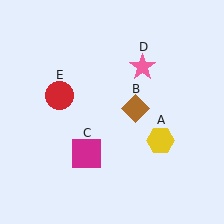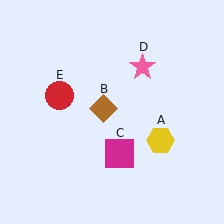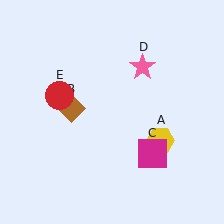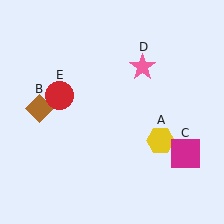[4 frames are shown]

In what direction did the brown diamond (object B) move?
The brown diamond (object B) moved left.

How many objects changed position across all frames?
2 objects changed position: brown diamond (object B), magenta square (object C).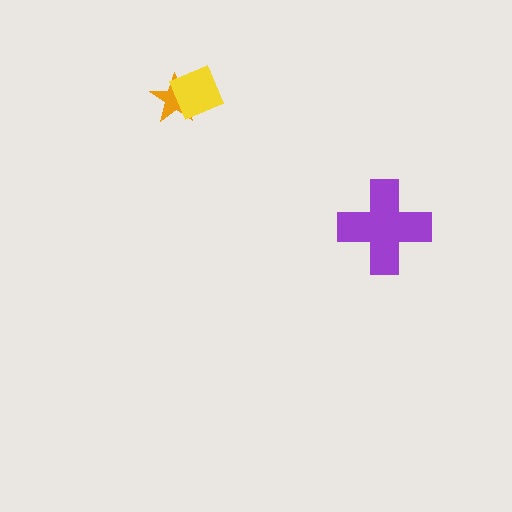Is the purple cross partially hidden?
No, no other shape covers it.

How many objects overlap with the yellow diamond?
1 object overlaps with the yellow diamond.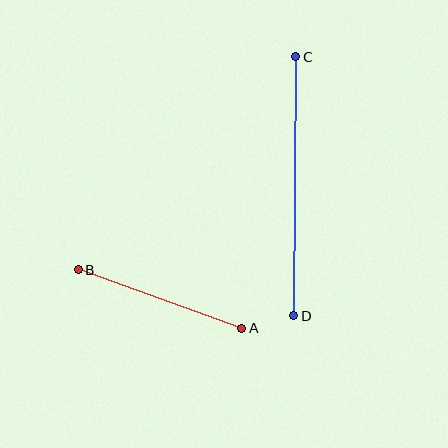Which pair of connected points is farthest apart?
Points C and D are farthest apart.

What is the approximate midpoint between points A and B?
The midpoint is at approximately (160, 299) pixels.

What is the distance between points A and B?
The distance is approximately 174 pixels.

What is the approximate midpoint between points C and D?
The midpoint is at approximately (295, 186) pixels.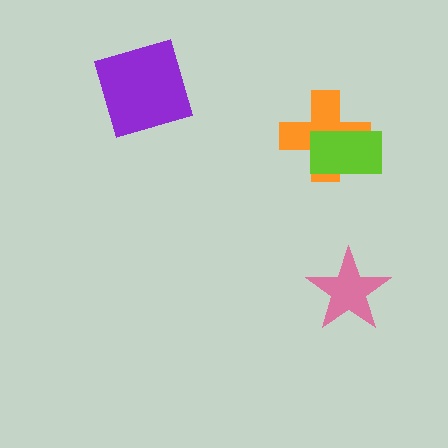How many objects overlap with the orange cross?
1 object overlaps with the orange cross.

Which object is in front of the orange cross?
The lime rectangle is in front of the orange cross.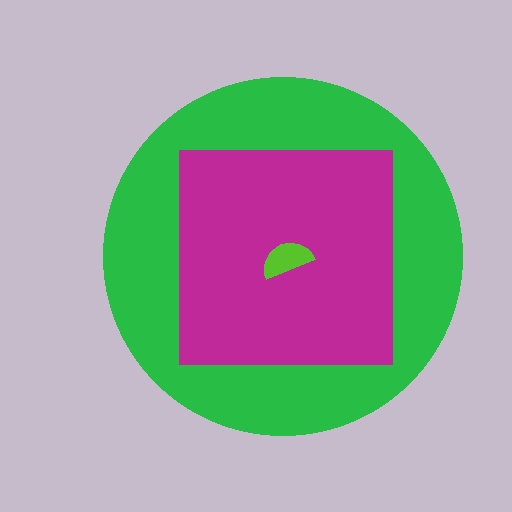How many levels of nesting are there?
3.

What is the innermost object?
The lime semicircle.